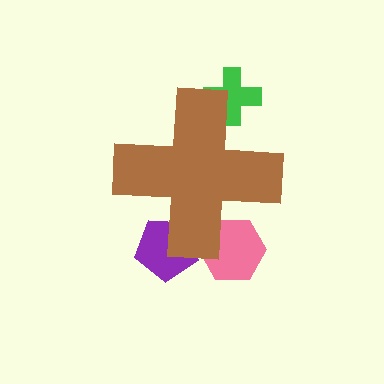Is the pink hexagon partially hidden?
Yes, the pink hexagon is partially hidden behind the brown cross.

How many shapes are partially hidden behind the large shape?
3 shapes are partially hidden.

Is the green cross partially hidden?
Yes, the green cross is partially hidden behind the brown cross.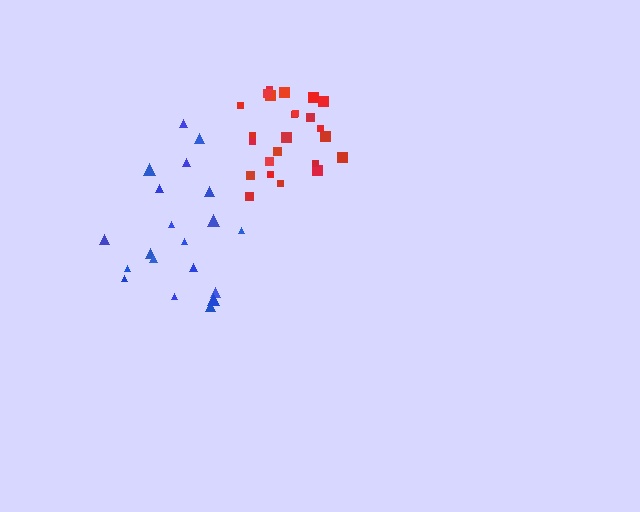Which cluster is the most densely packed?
Red.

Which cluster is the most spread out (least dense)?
Blue.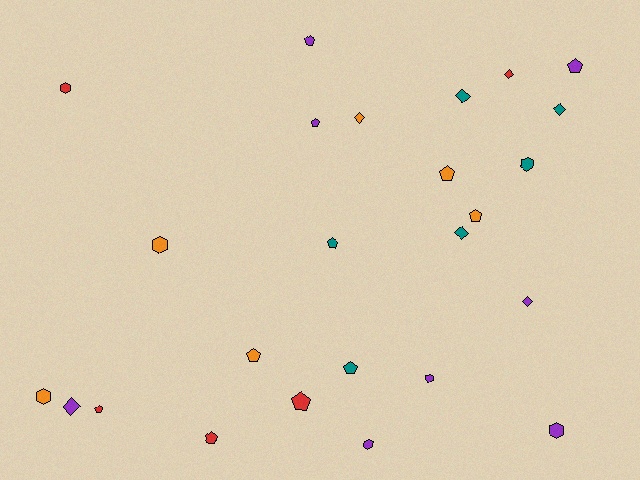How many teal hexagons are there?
There is 1 teal hexagon.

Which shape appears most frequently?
Pentagon, with 11 objects.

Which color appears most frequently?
Purple, with 8 objects.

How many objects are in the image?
There are 25 objects.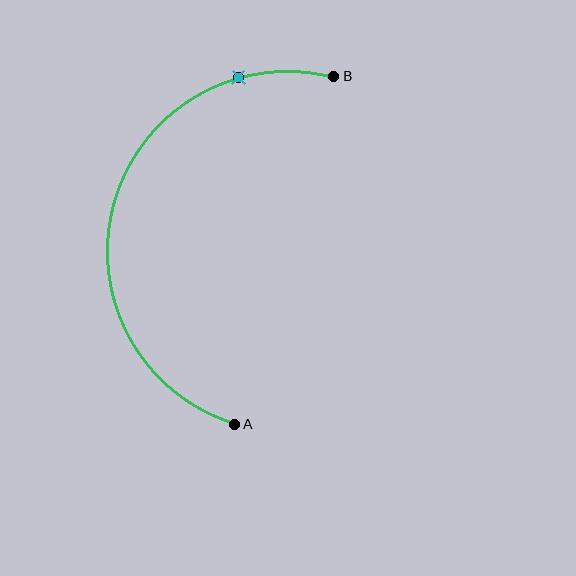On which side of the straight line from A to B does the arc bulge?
The arc bulges to the left of the straight line connecting A and B.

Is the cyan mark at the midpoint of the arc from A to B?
No. The cyan mark lies on the arc but is closer to endpoint B. The arc midpoint would be at the point on the curve equidistant along the arc from both A and B.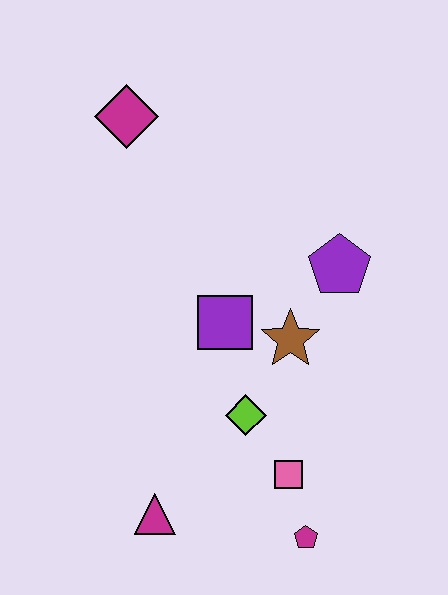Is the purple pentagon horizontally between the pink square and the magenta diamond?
No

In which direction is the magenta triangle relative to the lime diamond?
The magenta triangle is below the lime diamond.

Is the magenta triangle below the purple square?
Yes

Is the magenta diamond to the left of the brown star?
Yes